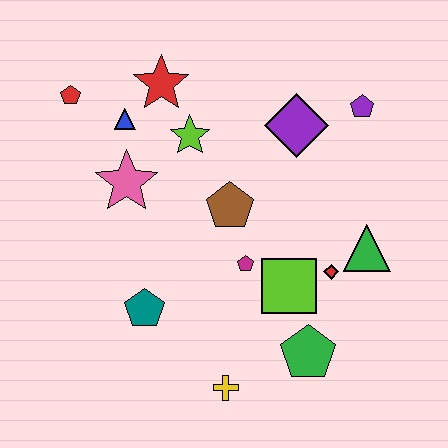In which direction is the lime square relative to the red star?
The lime square is below the red star.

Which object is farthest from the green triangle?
The red pentagon is farthest from the green triangle.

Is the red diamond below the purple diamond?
Yes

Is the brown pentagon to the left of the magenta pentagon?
Yes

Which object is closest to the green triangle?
The red diamond is closest to the green triangle.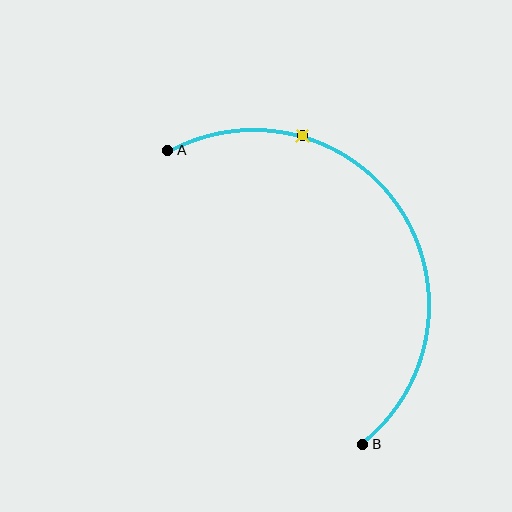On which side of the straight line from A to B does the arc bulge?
The arc bulges to the right of the straight line connecting A and B.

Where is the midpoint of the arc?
The arc midpoint is the point on the curve farthest from the straight line joining A and B. It sits to the right of that line.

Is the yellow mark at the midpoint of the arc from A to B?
No. The yellow mark lies on the arc but is closer to endpoint A. The arc midpoint would be at the point on the curve equidistant along the arc from both A and B.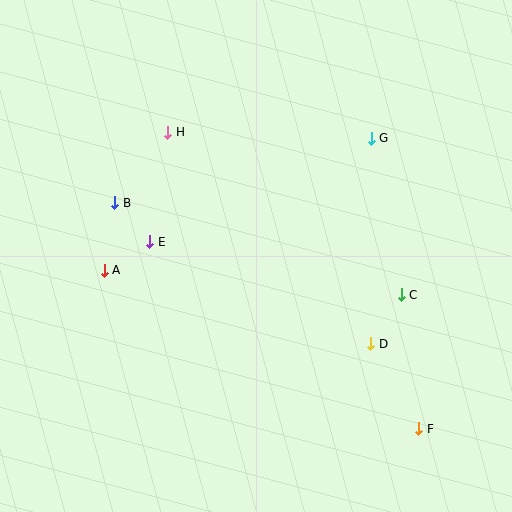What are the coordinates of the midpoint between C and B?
The midpoint between C and B is at (258, 249).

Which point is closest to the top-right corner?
Point G is closest to the top-right corner.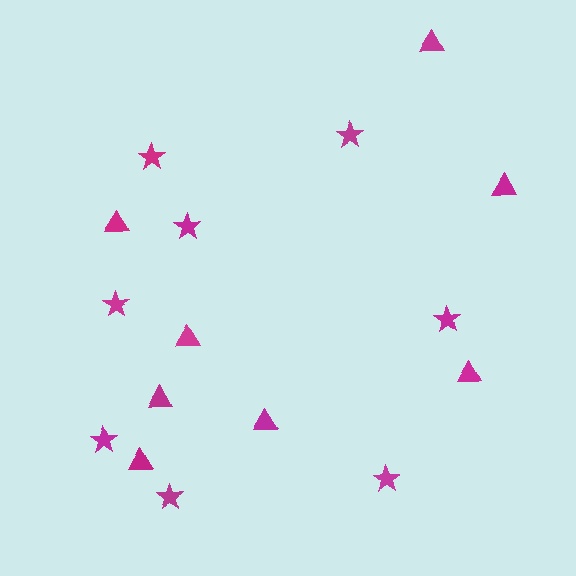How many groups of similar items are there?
There are 2 groups: one group of stars (8) and one group of triangles (8).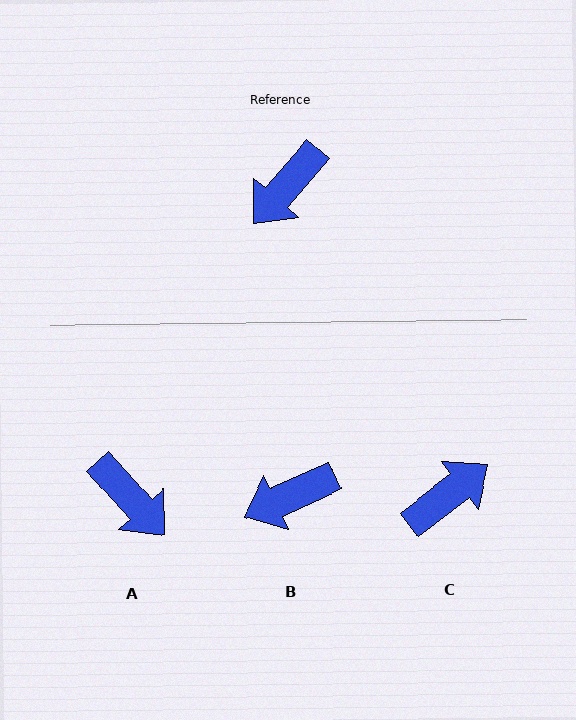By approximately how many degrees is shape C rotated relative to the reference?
Approximately 168 degrees counter-clockwise.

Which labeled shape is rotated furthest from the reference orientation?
C, about 168 degrees away.